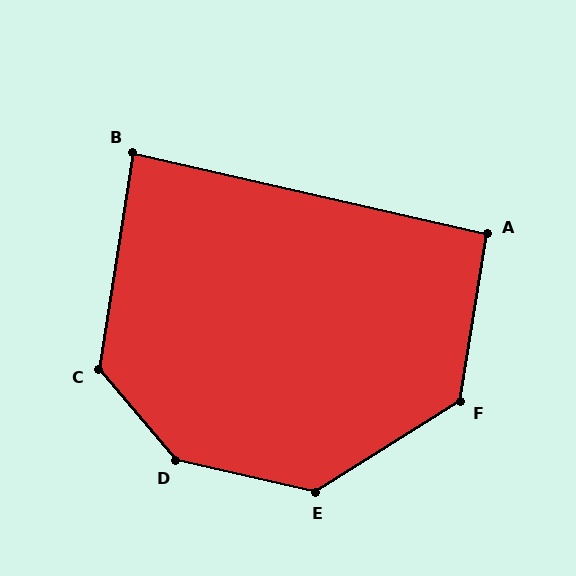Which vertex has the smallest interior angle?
B, at approximately 86 degrees.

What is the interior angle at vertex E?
Approximately 135 degrees (obtuse).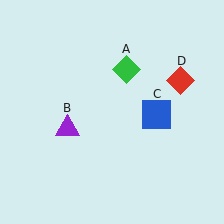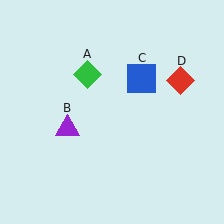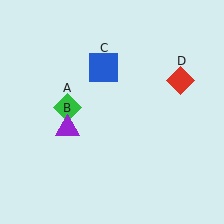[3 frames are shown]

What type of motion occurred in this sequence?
The green diamond (object A), blue square (object C) rotated counterclockwise around the center of the scene.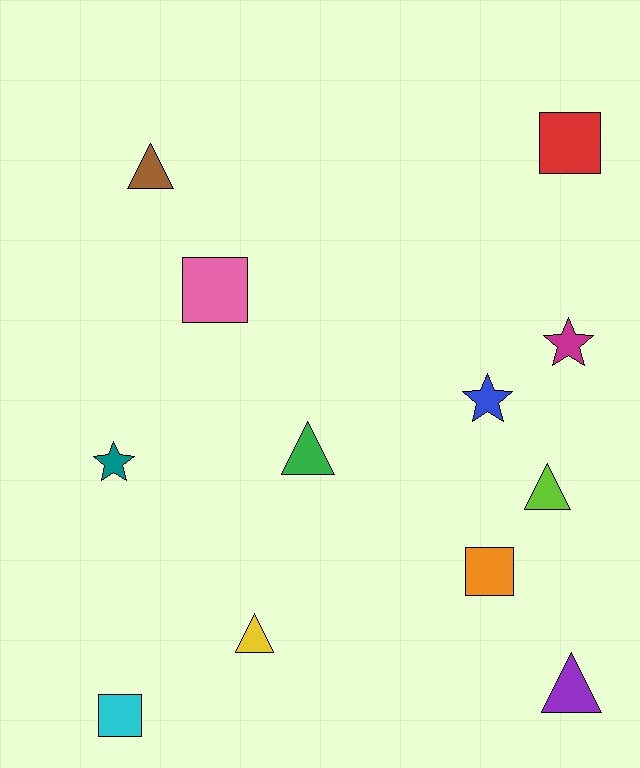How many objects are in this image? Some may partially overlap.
There are 12 objects.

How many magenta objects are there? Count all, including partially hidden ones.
There is 1 magenta object.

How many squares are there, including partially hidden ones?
There are 4 squares.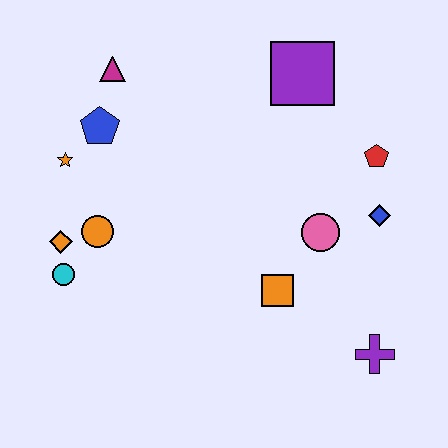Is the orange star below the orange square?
No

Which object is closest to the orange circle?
The orange diamond is closest to the orange circle.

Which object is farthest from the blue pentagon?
The purple cross is farthest from the blue pentagon.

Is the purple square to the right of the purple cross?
No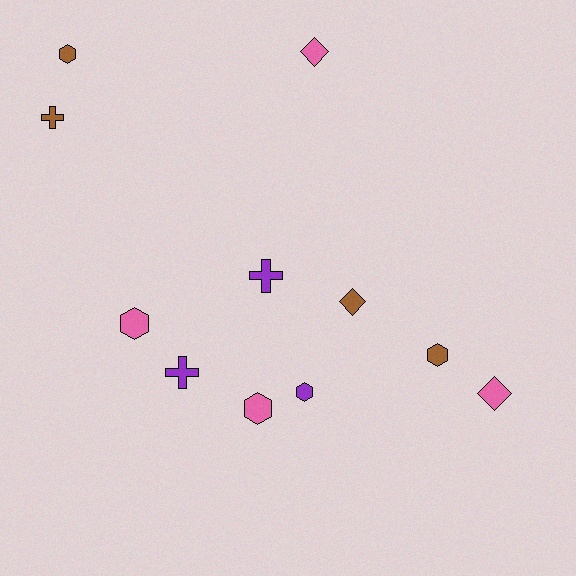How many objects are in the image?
There are 11 objects.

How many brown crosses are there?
There is 1 brown cross.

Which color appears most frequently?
Pink, with 4 objects.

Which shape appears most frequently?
Hexagon, with 5 objects.